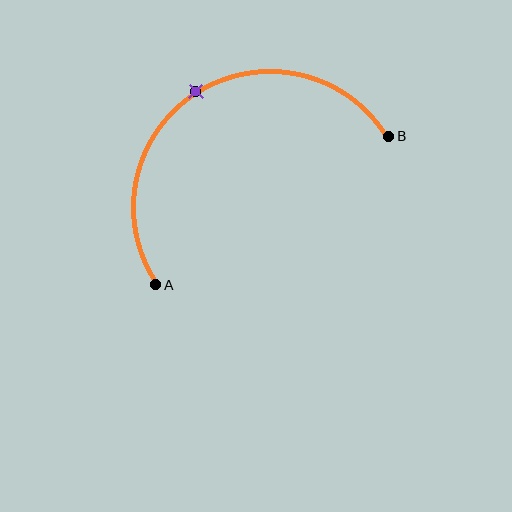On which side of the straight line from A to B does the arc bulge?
The arc bulges above the straight line connecting A and B.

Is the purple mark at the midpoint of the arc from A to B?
Yes. The purple mark lies on the arc at equal arc-length from both A and B — it is the arc midpoint.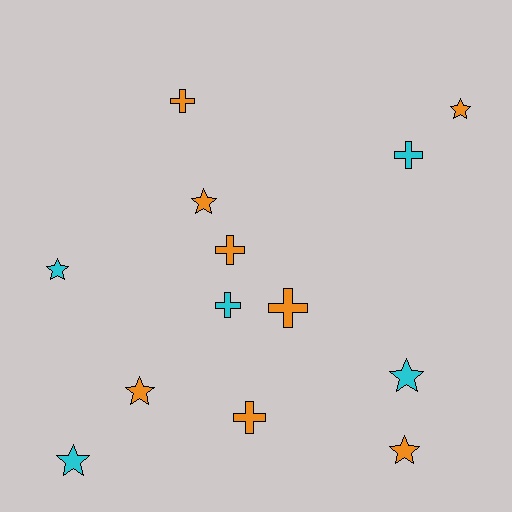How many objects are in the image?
There are 13 objects.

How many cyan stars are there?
There are 3 cyan stars.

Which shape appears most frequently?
Star, with 7 objects.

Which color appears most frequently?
Orange, with 8 objects.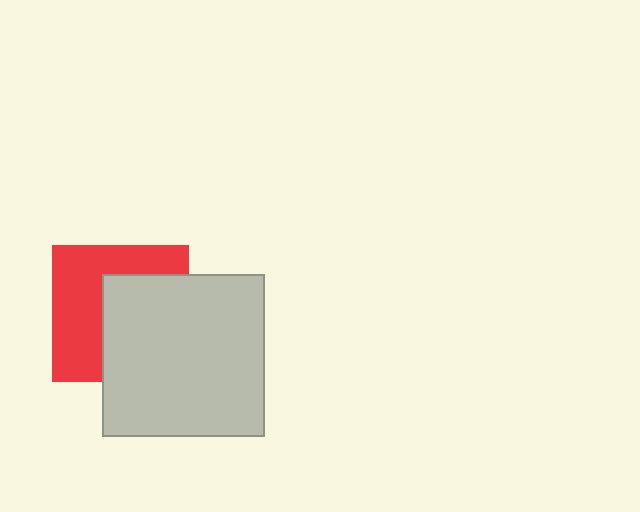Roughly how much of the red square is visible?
About half of it is visible (roughly 49%).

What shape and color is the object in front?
The object in front is a light gray square.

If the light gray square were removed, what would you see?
You would see the complete red square.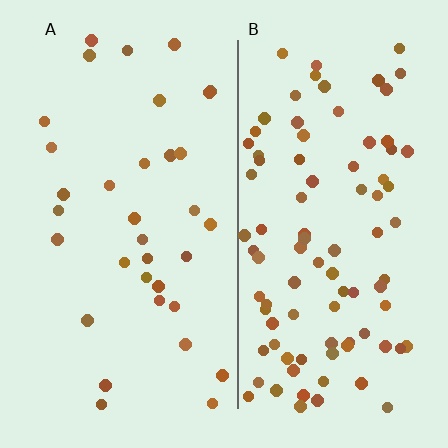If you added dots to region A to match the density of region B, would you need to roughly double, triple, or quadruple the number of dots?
Approximately triple.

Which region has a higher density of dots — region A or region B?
B (the right).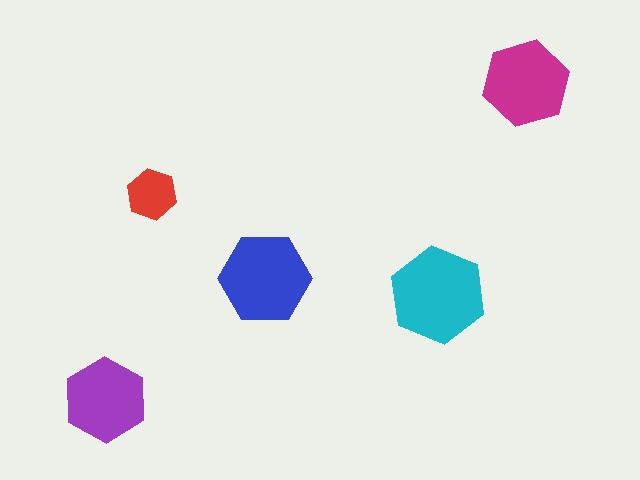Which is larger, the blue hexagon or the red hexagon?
The blue one.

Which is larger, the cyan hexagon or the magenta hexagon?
The cyan one.